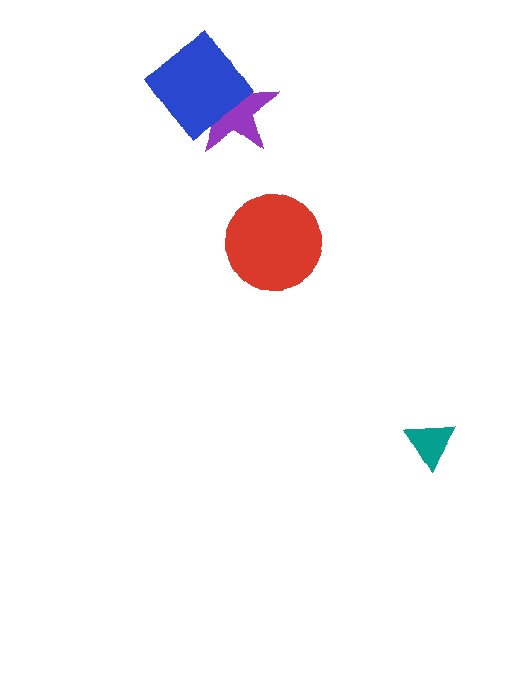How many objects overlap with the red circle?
0 objects overlap with the red circle.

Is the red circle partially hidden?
No, no other shape covers it.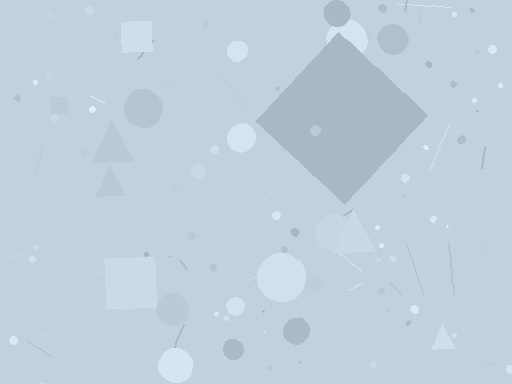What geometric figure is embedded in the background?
A diamond is embedded in the background.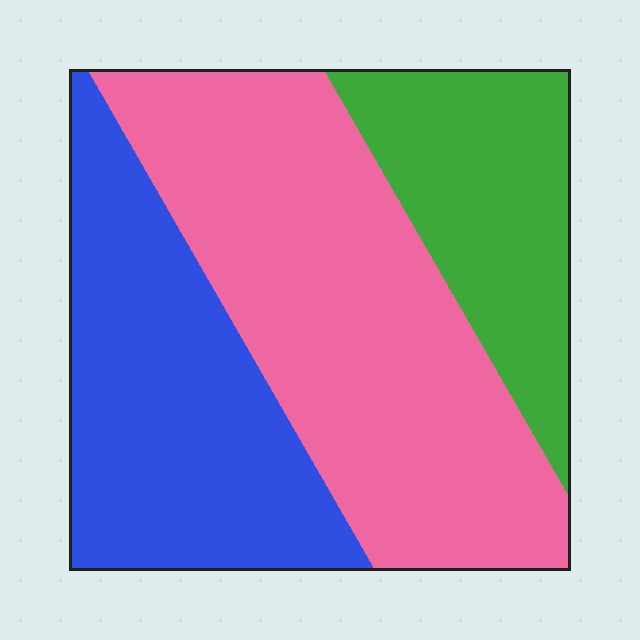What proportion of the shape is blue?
Blue takes up between a sixth and a third of the shape.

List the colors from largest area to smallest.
From largest to smallest: pink, blue, green.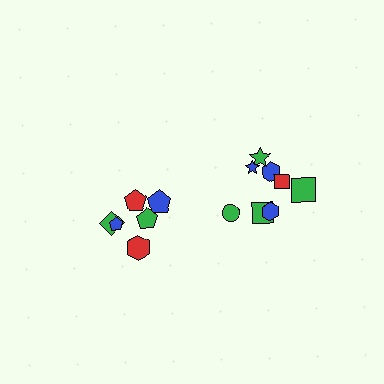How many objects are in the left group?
There are 6 objects.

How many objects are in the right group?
There are 8 objects.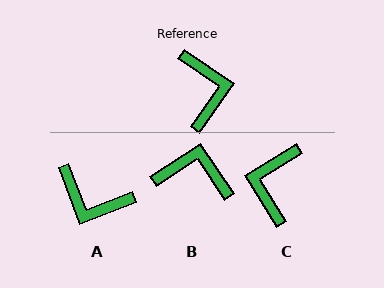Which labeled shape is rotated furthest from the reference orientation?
C, about 156 degrees away.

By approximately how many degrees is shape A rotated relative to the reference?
Approximately 124 degrees clockwise.